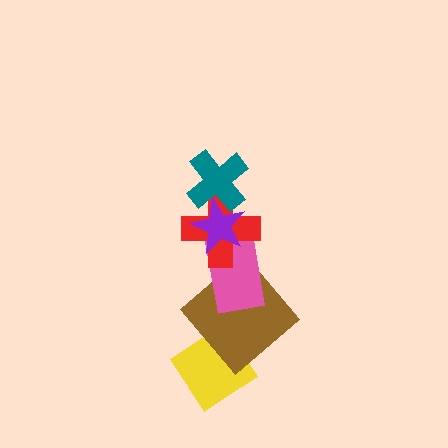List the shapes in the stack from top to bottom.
From top to bottom: the teal cross, the purple star, the red cross, the pink rectangle, the brown diamond, the yellow diamond.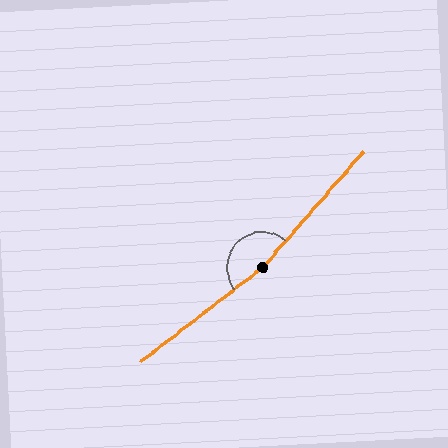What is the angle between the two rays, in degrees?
Approximately 169 degrees.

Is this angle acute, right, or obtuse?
It is obtuse.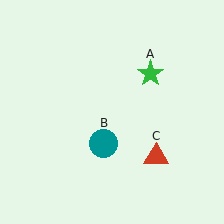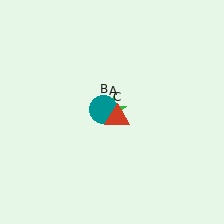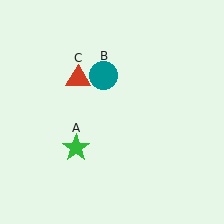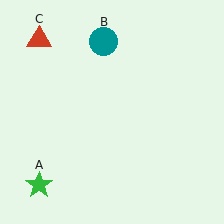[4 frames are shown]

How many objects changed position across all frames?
3 objects changed position: green star (object A), teal circle (object B), red triangle (object C).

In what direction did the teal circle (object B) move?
The teal circle (object B) moved up.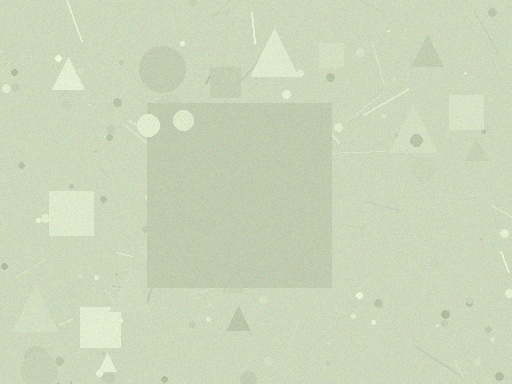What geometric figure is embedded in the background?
A square is embedded in the background.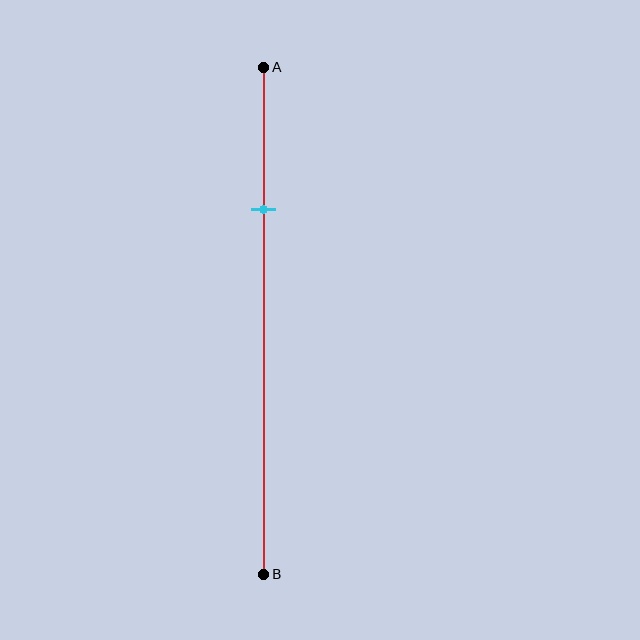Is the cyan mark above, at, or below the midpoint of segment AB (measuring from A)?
The cyan mark is above the midpoint of segment AB.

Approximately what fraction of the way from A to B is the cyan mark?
The cyan mark is approximately 30% of the way from A to B.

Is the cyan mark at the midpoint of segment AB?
No, the mark is at about 30% from A, not at the 50% midpoint.